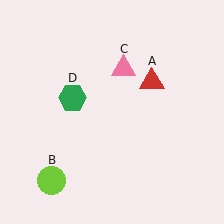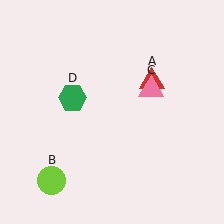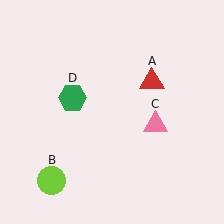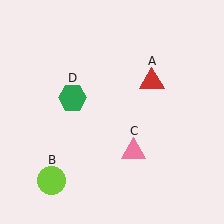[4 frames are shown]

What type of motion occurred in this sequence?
The pink triangle (object C) rotated clockwise around the center of the scene.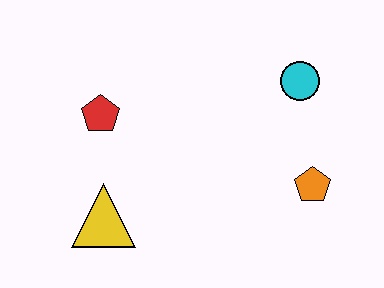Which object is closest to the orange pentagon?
The cyan circle is closest to the orange pentagon.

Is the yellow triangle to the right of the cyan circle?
No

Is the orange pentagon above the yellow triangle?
Yes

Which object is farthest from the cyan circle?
The yellow triangle is farthest from the cyan circle.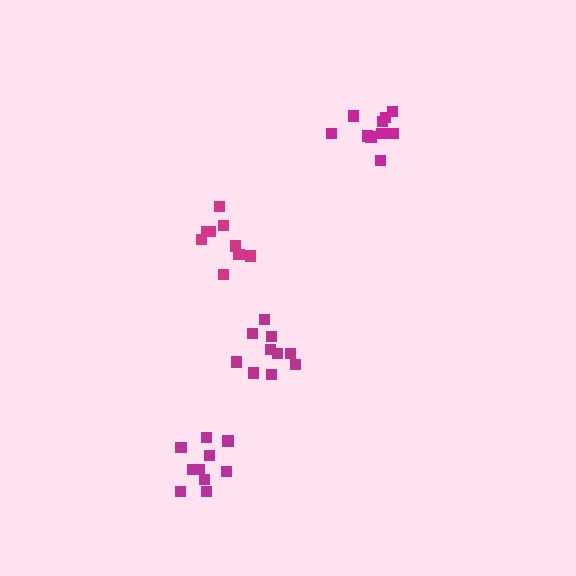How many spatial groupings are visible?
There are 4 spatial groupings.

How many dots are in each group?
Group 1: 10 dots, Group 2: 10 dots, Group 3: 10 dots, Group 4: 9 dots (39 total).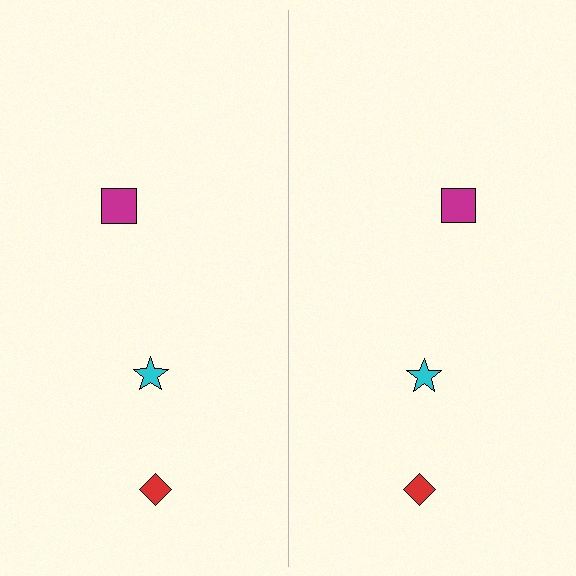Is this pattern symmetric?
Yes, this pattern has bilateral (reflection) symmetry.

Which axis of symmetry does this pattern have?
The pattern has a vertical axis of symmetry running through the center of the image.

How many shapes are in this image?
There are 6 shapes in this image.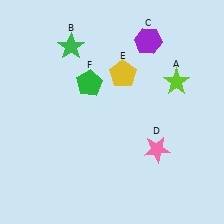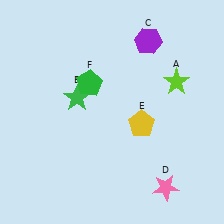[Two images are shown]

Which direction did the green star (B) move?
The green star (B) moved down.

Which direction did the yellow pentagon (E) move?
The yellow pentagon (E) moved down.